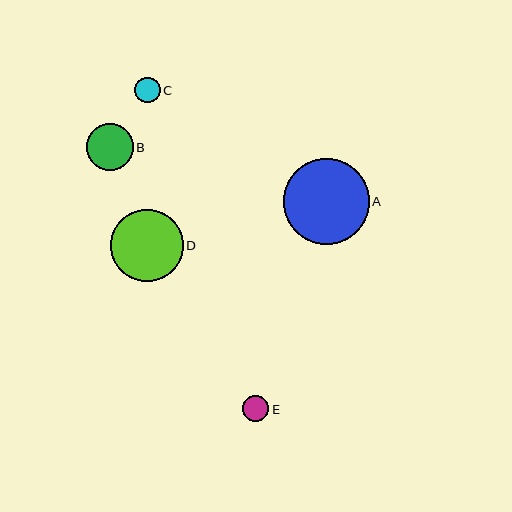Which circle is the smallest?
Circle C is the smallest with a size of approximately 26 pixels.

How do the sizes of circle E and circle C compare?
Circle E and circle C are approximately the same size.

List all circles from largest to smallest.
From largest to smallest: A, D, B, E, C.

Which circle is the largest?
Circle A is the largest with a size of approximately 86 pixels.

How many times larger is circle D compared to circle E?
Circle D is approximately 2.8 times the size of circle E.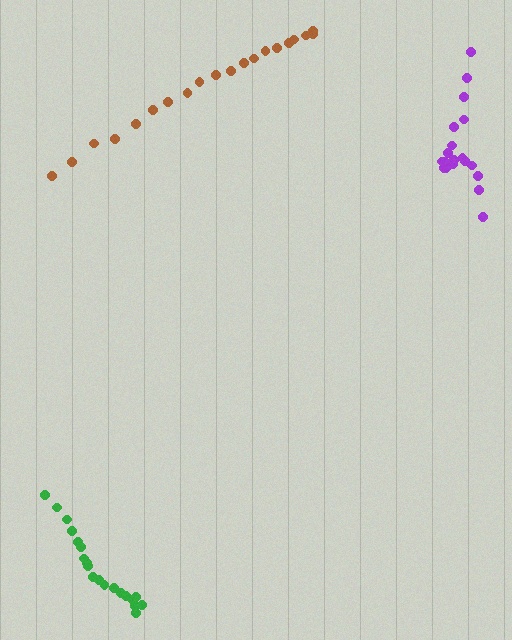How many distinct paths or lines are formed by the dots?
There are 3 distinct paths.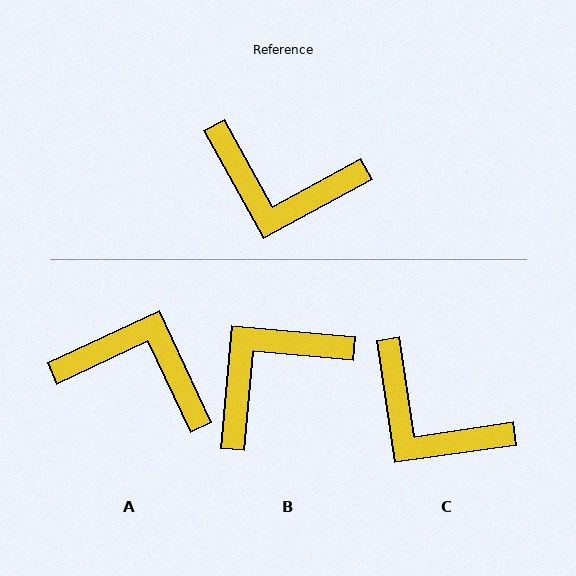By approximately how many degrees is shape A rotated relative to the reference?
Approximately 176 degrees counter-clockwise.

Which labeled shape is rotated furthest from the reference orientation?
A, about 176 degrees away.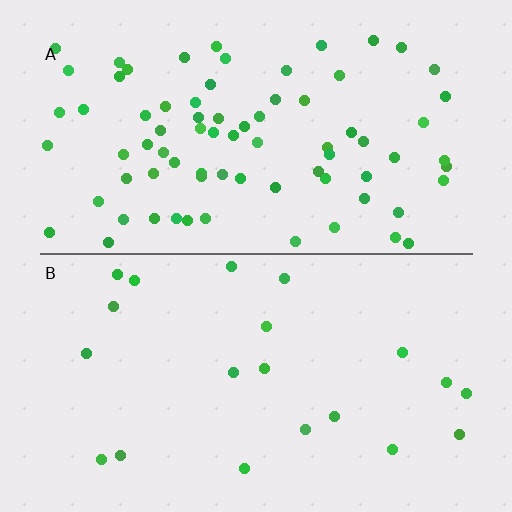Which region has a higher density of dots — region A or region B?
A (the top).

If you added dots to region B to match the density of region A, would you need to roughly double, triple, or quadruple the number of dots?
Approximately quadruple.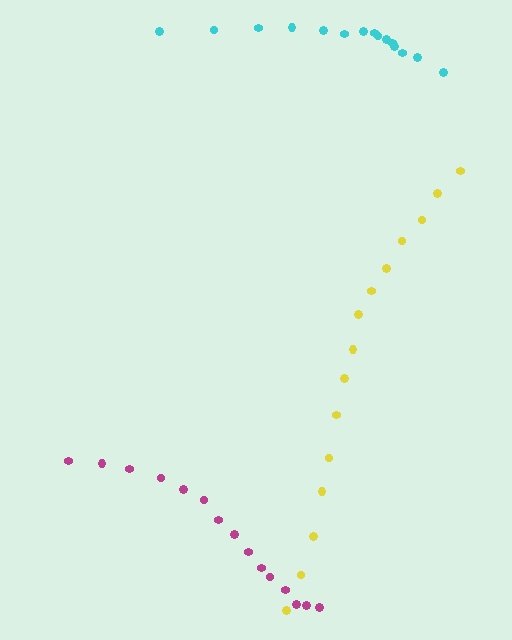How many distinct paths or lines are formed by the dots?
There are 3 distinct paths.